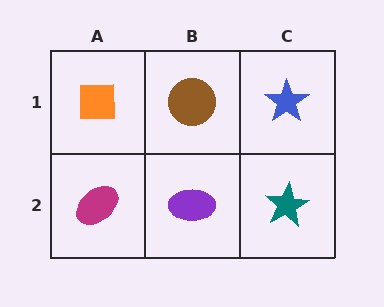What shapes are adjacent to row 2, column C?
A blue star (row 1, column C), a purple ellipse (row 2, column B).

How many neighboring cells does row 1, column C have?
2.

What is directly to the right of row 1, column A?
A brown circle.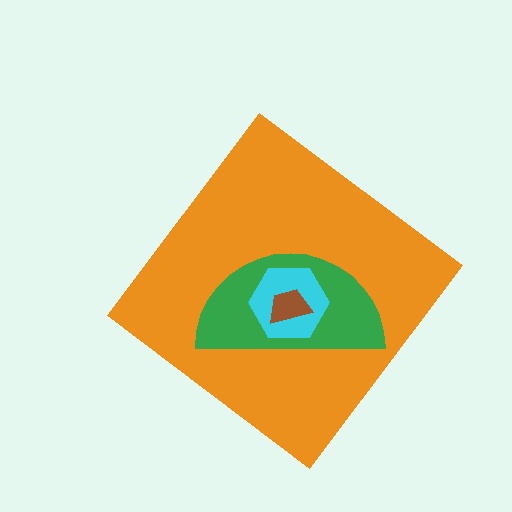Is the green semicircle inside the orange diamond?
Yes.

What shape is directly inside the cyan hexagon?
The brown trapezoid.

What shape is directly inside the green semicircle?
The cyan hexagon.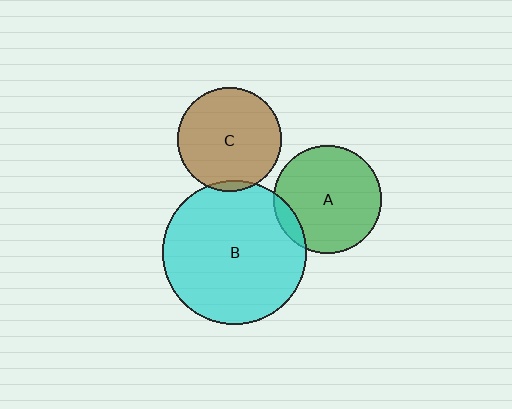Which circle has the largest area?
Circle B (cyan).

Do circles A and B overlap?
Yes.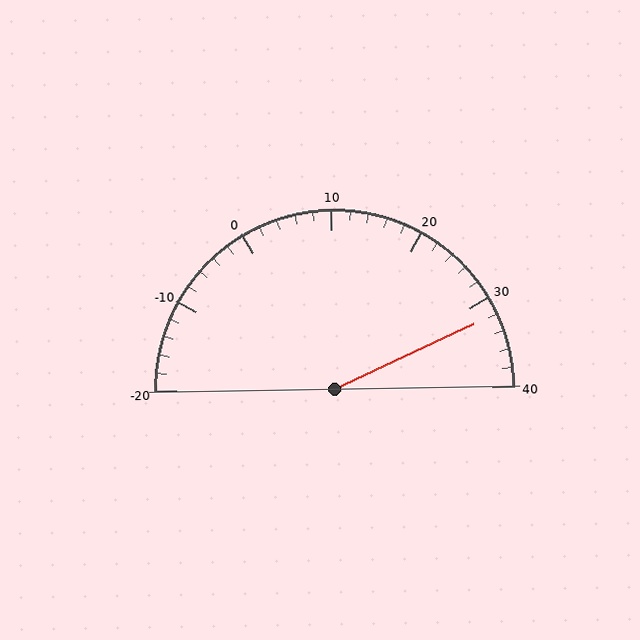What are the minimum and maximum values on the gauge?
The gauge ranges from -20 to 40.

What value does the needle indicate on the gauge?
The needle indicates approximately 32.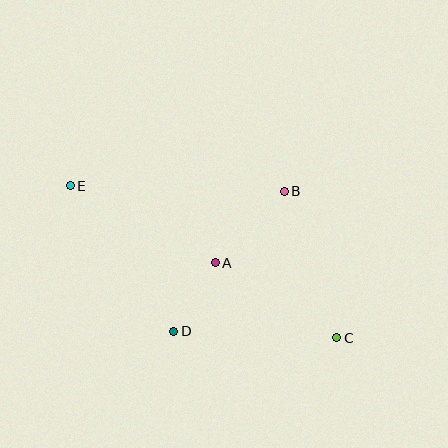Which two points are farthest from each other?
Points C and E are farthest from each other.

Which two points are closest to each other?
Points A and D are closest to each other.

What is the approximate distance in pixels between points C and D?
The distance between C and D is approximately 163 pixels.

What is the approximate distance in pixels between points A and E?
The distance between A and E is approximately 164 pixels.